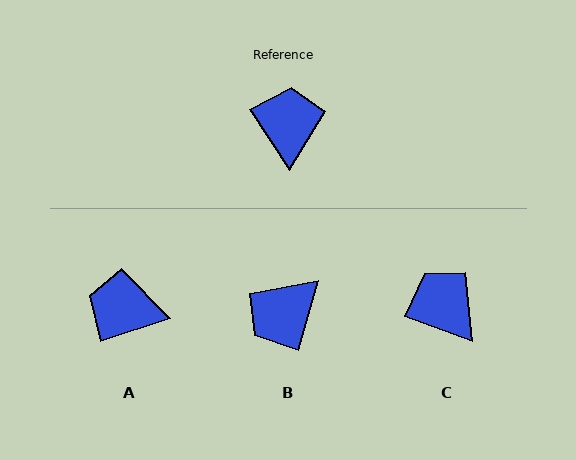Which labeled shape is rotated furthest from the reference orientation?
B, about 132 degrees away.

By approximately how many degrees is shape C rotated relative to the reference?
Approximately 37 degrees counter-clockwise.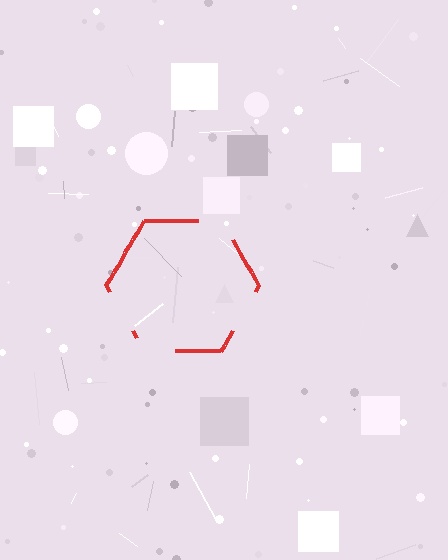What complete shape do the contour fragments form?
The contour fragments form a hexagon.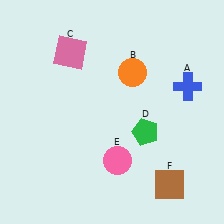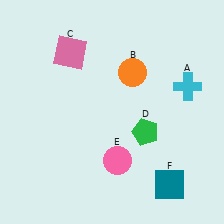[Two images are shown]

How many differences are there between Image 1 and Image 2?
There are 2 differences between the two images.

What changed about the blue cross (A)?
In Image 1, A is blue. In Image 2, it changed to cyan.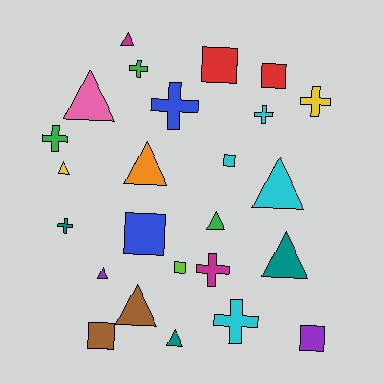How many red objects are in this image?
There are 2 red objects.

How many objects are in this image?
There are 25 objects.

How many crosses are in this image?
There are 8 crosses.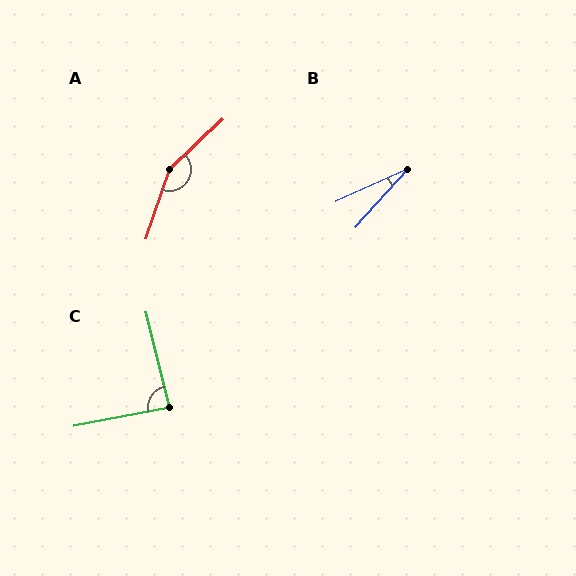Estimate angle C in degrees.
Approximately 87 degrees.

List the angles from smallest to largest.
B (24°), C (87°), A (152°).